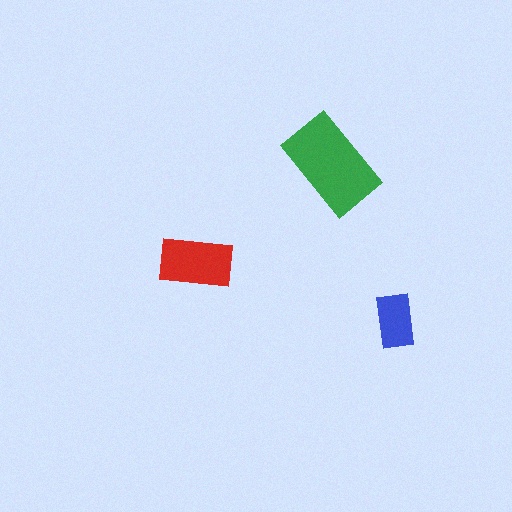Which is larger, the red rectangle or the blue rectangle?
The red one.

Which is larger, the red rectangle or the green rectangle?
The green one.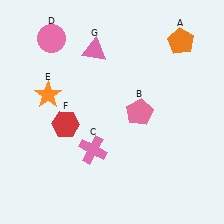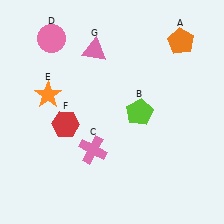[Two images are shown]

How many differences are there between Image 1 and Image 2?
There is 1 difference between the two images.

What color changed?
The pentagon (B) changed from pink in Image 1 to lime in Image 2.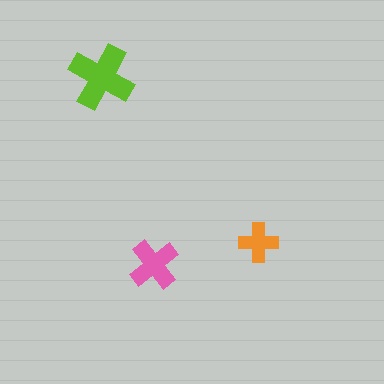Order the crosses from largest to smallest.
the lime one, the pink one, the orange one.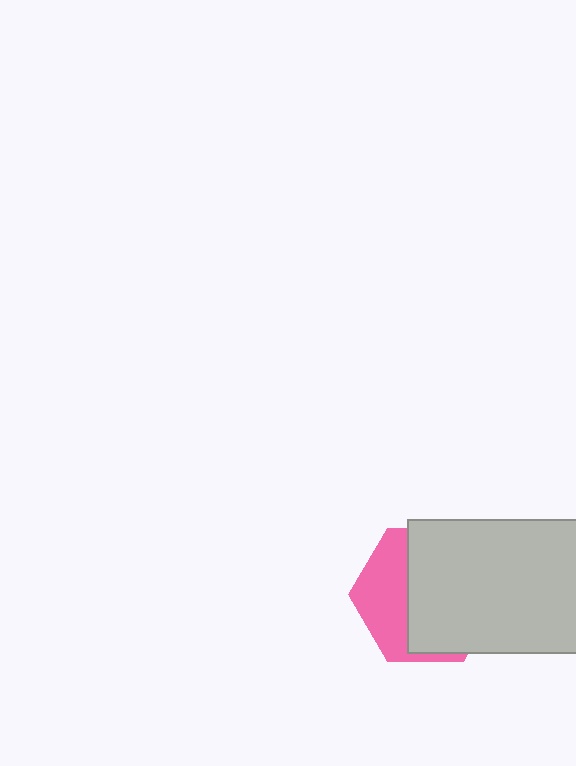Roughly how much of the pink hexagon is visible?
A small part of it is visible (roughly 38%).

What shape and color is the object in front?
The object in front is a light gray rectangle.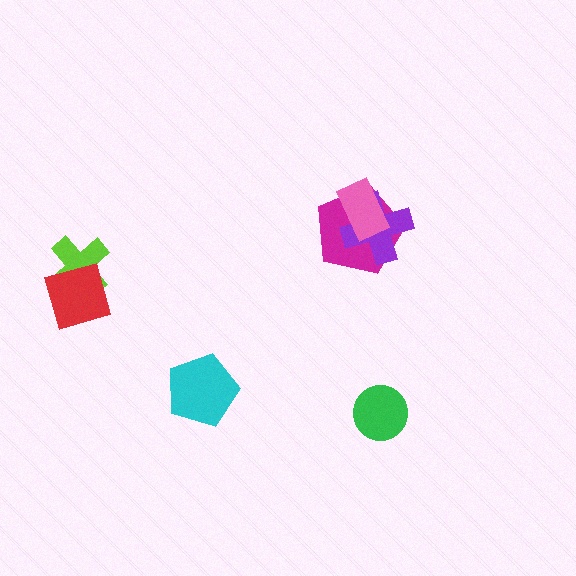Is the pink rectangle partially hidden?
No, no other shape covers it.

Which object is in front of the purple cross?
The pink rectangle is in front of the purple cross.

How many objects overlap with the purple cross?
2 objects overlap with the purple cross.